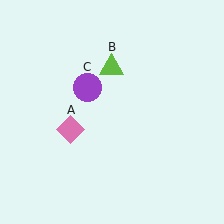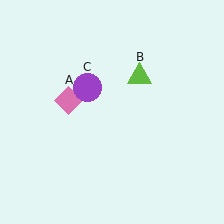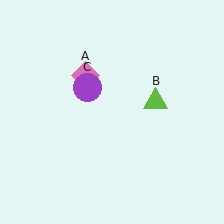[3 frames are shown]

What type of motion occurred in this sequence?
The pink diamond (object A), lime triangle (object B) rotated clockwise around the center of the scene.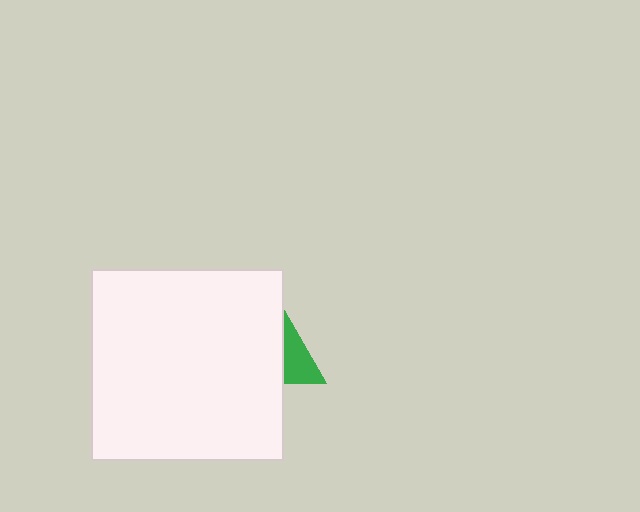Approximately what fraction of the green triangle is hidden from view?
Roughly 63% of the green triangle is hidden behind the white square.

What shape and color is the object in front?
The object in front is a white square.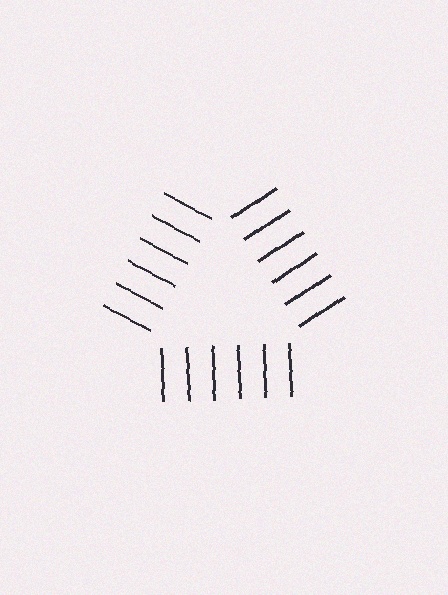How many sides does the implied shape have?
3 sides — the line-ends trace a triangle.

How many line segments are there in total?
18 — 6 along each of the 3 edges.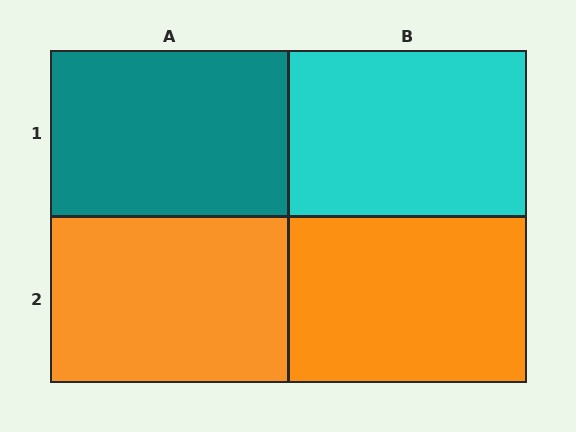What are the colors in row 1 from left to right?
Teal, cyan.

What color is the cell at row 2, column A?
Orange.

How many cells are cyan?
1 cell is cyan.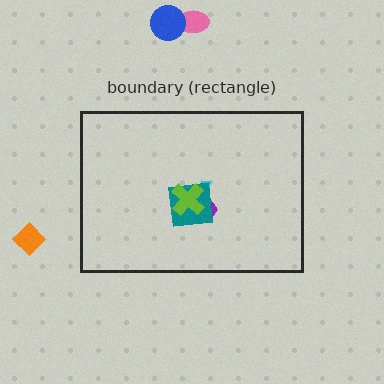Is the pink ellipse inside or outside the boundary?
Outside.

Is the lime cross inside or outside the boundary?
Inside.